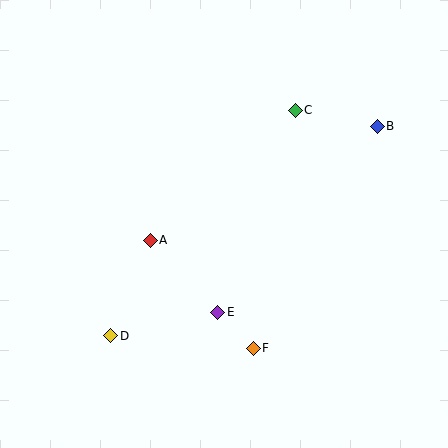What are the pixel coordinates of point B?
Point B is at (377, 126).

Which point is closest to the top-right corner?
Point B is closest to the top-right corner.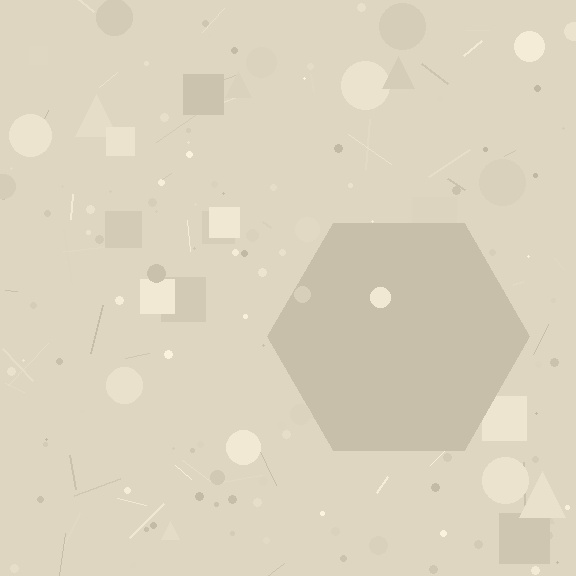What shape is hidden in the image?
A hexagon is hidden in the image.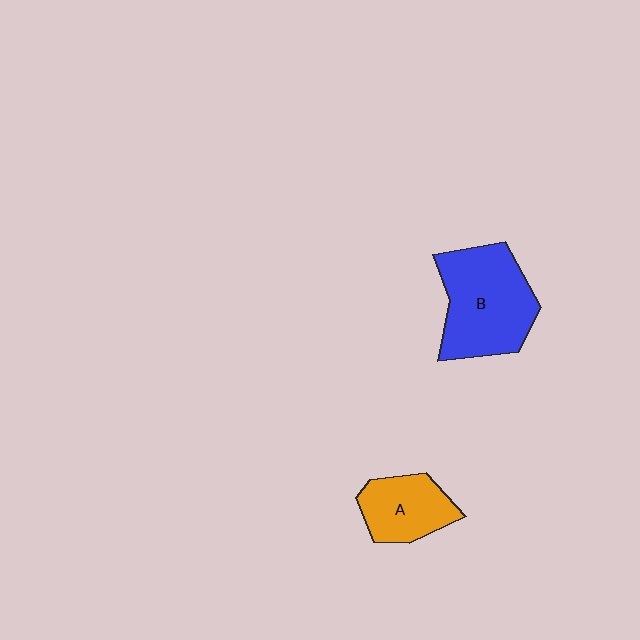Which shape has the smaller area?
Shape A (orange).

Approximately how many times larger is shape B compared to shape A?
Approximately 1.7 times.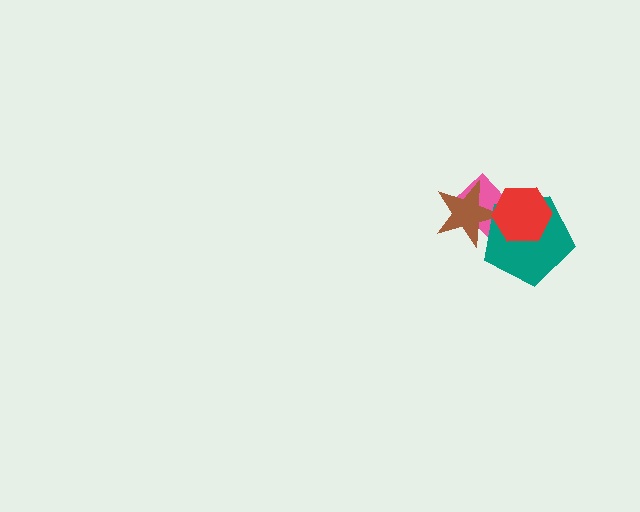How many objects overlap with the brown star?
3 objects overlap with the brown star.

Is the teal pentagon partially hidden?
Yes, it is partially covered by another shape.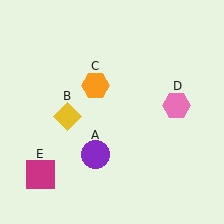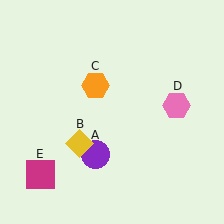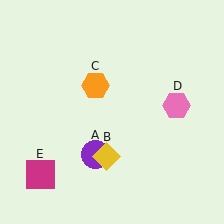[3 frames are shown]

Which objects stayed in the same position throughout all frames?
Purple circle (object A) and orange hexagon (object C) and pink hexagon (object D) and magenta square (object E) remained stationary.